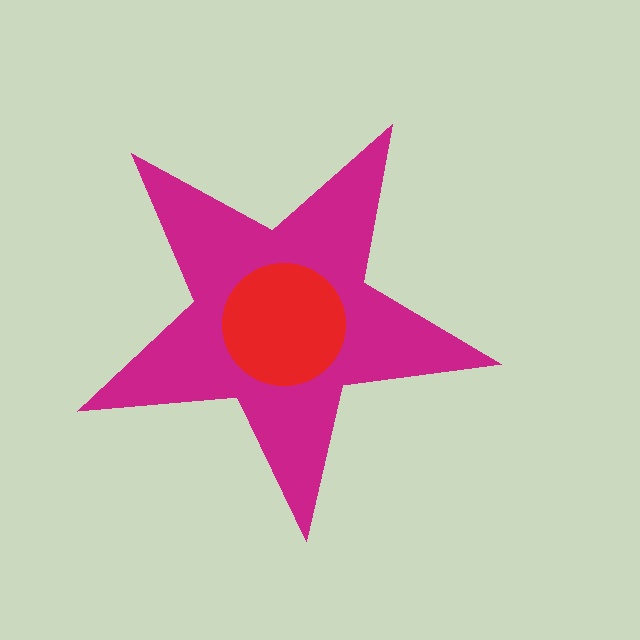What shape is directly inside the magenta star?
The red circle.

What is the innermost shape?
The red circle.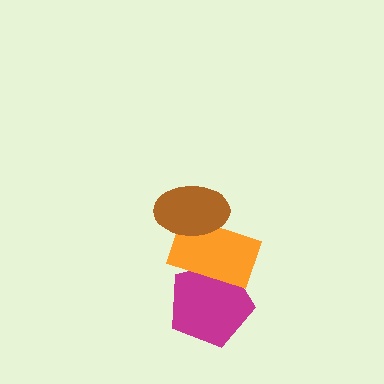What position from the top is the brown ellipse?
The brown ellipse is 1st from the top.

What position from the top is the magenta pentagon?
The magenta pentagon is 3rd from the top.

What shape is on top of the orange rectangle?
The brown ellipse is on top of the orange rectangle.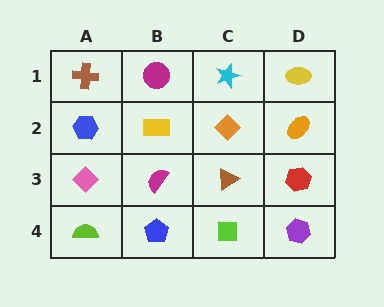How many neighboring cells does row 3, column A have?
3.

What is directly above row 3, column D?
An orange ellipse.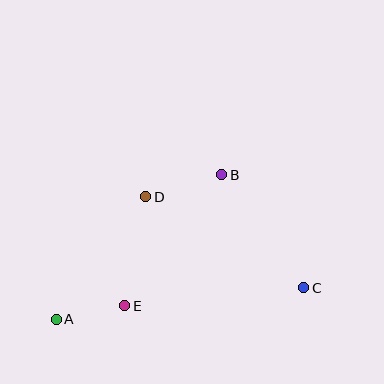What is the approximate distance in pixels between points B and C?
The distance between B and C is approximately 140 pixels.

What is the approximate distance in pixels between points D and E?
The distance between D and E is approximately 111 pixels.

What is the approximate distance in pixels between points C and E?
The distance between C and E is approximately 180 pixels.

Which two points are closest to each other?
Points A and E are closest to each other.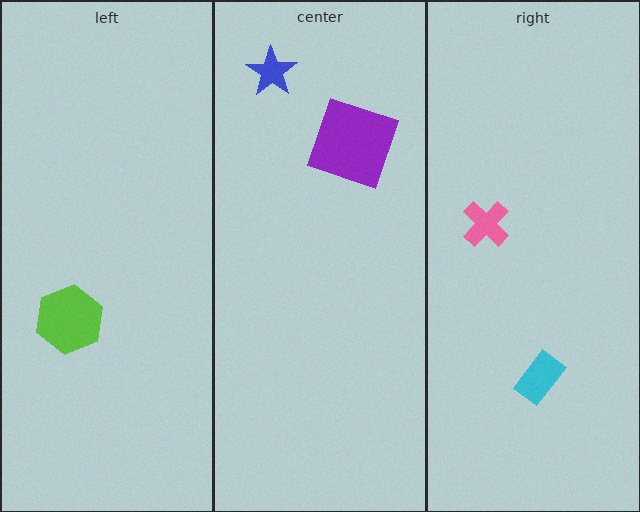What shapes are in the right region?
The pink cross, the cyan rectangle.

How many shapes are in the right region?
2.